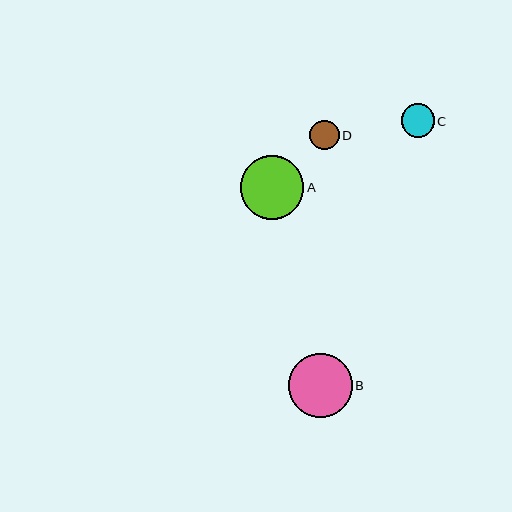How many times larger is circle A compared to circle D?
Circle A is approximately 2.2 times the size of circle D.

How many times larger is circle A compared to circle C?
Circle A is approximately 1.9 times the size of circle C.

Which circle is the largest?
Circle B is the largest with a size of approximately 64 pixels.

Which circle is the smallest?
Circle D is the smallest with a size of approximately 29 pixels.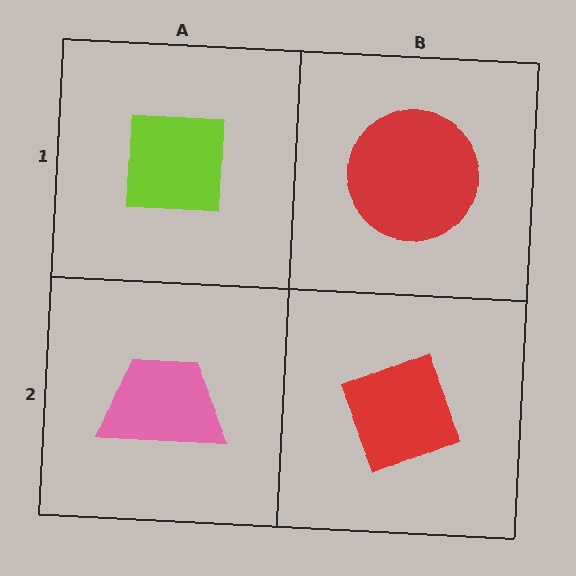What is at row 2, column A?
A pink trapezoid.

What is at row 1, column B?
A red circle.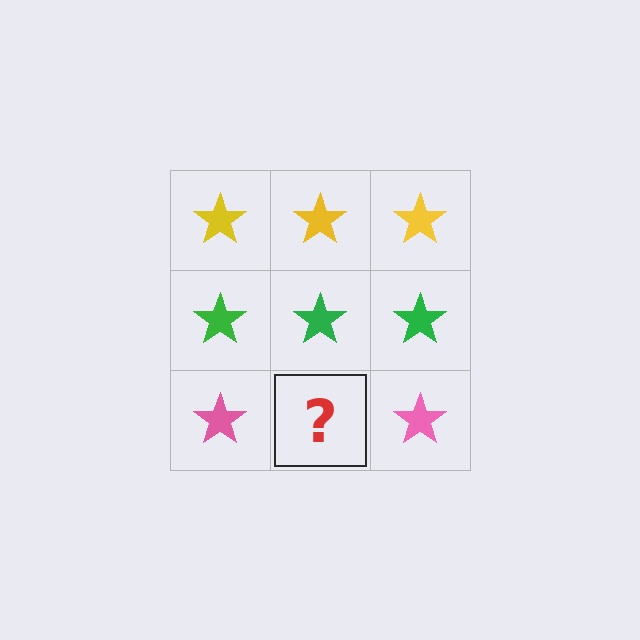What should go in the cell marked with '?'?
The missing cell should contain a pink star.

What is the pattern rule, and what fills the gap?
The rule is that each row has a consistent color. The gap should be filled with a pink star.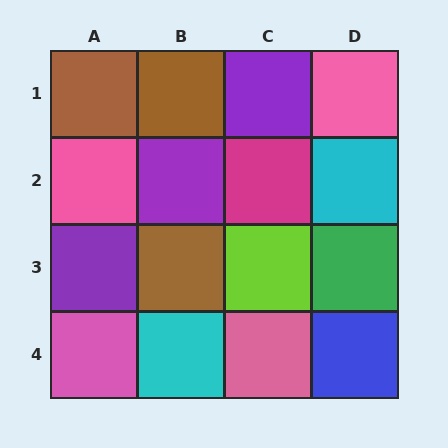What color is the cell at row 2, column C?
Magenta.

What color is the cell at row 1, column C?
Purple.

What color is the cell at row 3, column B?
Brown.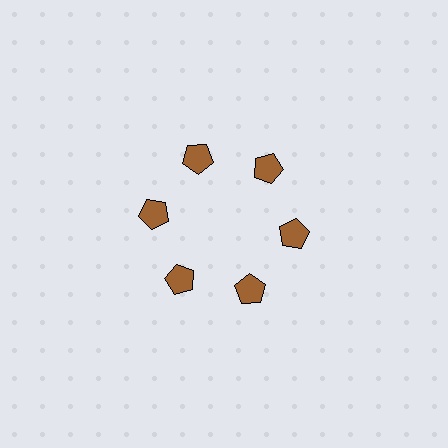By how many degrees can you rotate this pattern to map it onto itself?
The pattern maps onto itself every 60 degrees of rotation.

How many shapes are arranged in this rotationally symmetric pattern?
There are 6 shapes, arranged in 6 groups of 1.